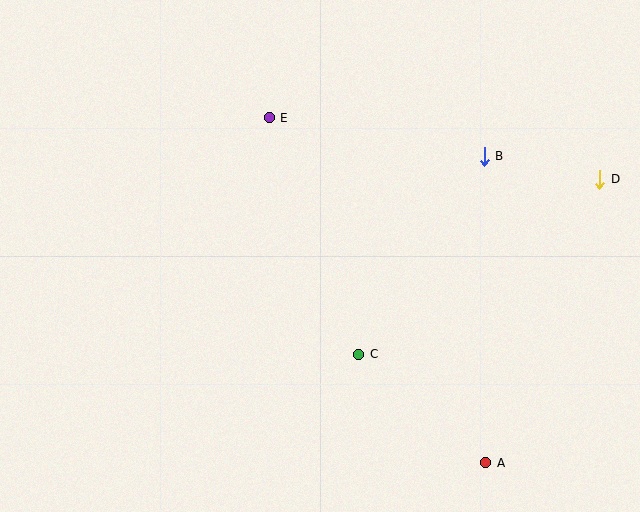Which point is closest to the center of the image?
Point C at (359, 354) is closest to the center.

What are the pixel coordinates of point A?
Point A is at (486, 463).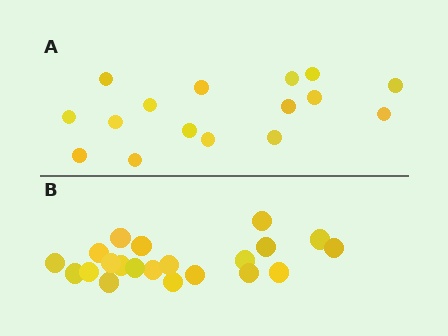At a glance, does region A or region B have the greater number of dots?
Region B (the bottom region) has more dots.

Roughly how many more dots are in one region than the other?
Region B has about 5 more dots than region A.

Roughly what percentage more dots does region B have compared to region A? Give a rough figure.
About 30% more.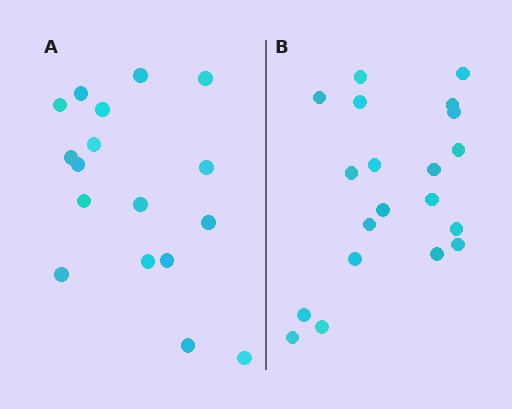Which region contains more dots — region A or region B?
Region B (the right region) has more dots.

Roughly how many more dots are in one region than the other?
Region B has just a few more — roughly 2 or 3 more dots than region A.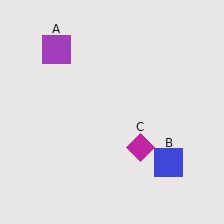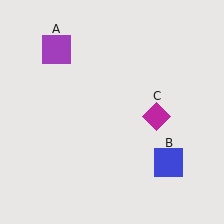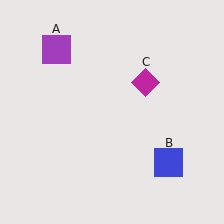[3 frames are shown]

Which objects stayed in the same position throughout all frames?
Purple square (object A) and blue square (object B) remained stationary.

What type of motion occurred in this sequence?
The magenta diamond (object C) rotated counterclockwise around the center of the scene.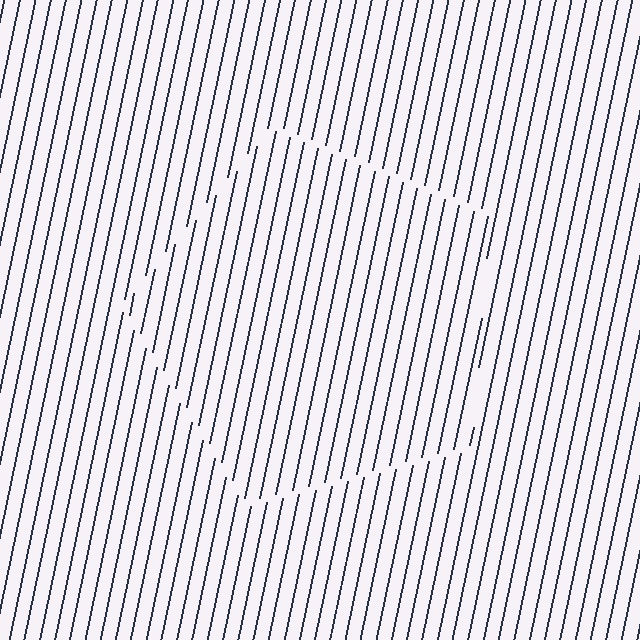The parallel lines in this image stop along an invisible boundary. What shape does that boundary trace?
An illusory pentagon. The interior of the shape contains the same grating, shifted by half a period — the contour is defined by the phase discontinuity where line-ends from the inner and outer gratings abut.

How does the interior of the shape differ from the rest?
The interior of the shape contains the same grating, shifted by half a period — the contour is defined by the phase discontinuity where line-ends from the inner and outer gratings abut.